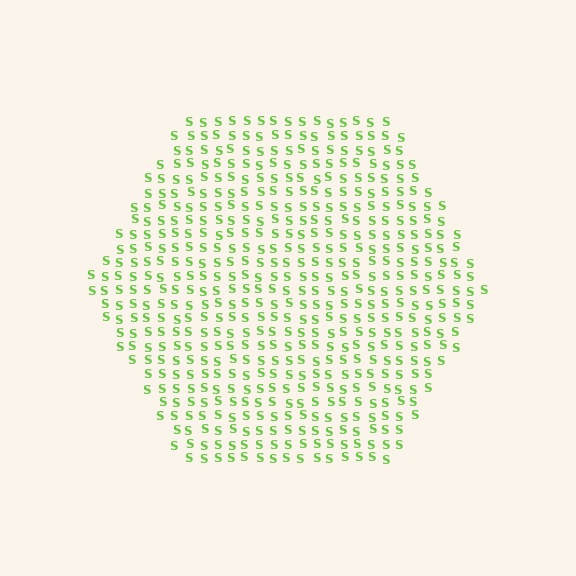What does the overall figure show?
The overall figure shows a hexagon.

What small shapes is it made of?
It is made of small letter S's.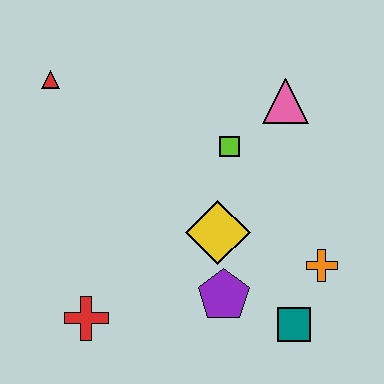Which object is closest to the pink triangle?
The lime square is closest to the pink triangle.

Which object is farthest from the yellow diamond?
The red triangle is farthest from the yellow diamond.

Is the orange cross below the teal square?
No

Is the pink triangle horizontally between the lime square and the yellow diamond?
No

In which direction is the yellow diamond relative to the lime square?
The yellow diamond is below the lime square.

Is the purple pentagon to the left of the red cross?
No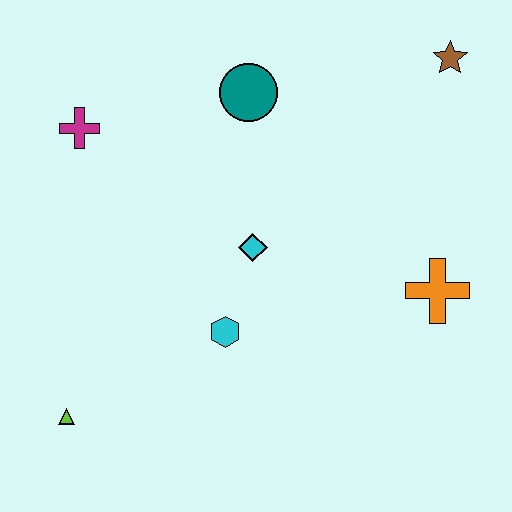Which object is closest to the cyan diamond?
The cyan hexagon is closest to the cyan diamond.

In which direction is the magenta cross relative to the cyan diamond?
The magenta cross is to the left of the cyan diamond.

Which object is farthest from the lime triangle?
The brown star is farthest from the lime triangle.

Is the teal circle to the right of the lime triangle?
Yes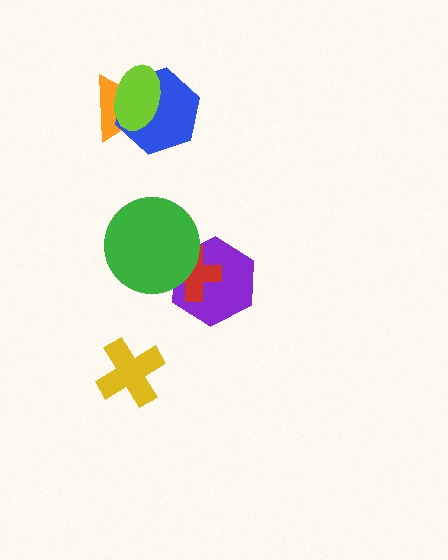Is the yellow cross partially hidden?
No, no other shape covers it.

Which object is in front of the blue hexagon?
The lime ellipse is in front of the blue hexagon.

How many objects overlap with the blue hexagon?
2 objects overlap with the blue hexagon.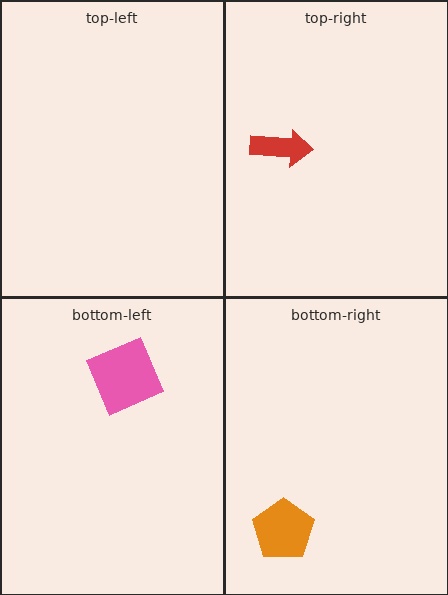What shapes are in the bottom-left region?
The pink square.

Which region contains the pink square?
The bottom-left region.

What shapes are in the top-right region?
The red arrow.